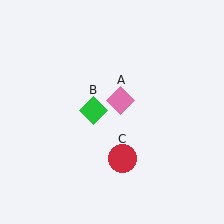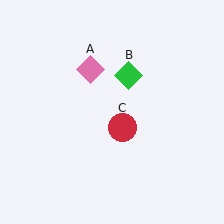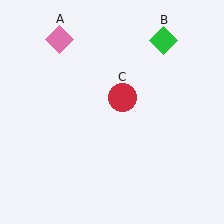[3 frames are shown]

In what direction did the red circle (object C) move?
The red circle (object C) moved up.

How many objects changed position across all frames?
3 objects changed position: pink diamond (object A), green diamond (object B), red circle (object C).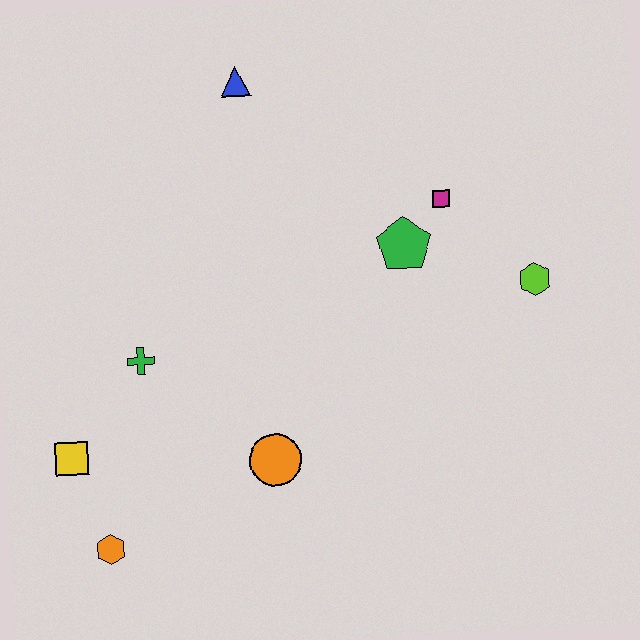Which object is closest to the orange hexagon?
The yellow square is closest to the orange hexagon.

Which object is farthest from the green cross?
The lime hexagon is farthest from the green cross.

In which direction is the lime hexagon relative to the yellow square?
The lime hexagon is to the right of the yellow square.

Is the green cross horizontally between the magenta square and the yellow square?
Yes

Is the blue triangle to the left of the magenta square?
Yes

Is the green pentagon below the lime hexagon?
No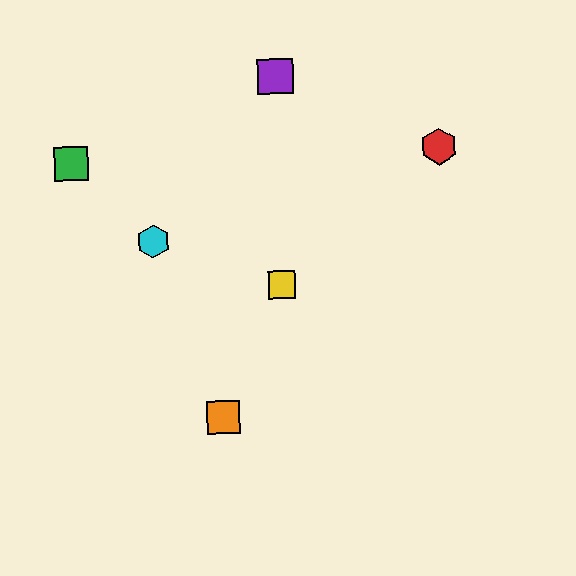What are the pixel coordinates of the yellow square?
The yellow square is at (282, 285).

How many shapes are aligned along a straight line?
3 shapes (the blue hexagon, the yellow square, the orange square) are aligned along a straight line.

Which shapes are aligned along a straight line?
The blue hexagon, the yellow square, the orange square are aligned along a straight line.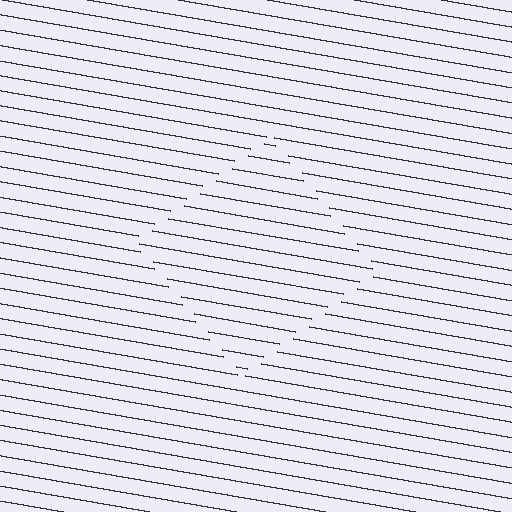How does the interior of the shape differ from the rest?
The interior of the shape contains the same grating, shifted by half a period — the contour is defined by the phase discontinuity where line-ends from the inner and outer gratings abut.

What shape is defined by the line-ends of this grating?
An illusory square. The interior of the shape contains the same grating, shifted by half a period — the contour is defined by the phase discontinuity where line-ends from the inner and outer gratings abut.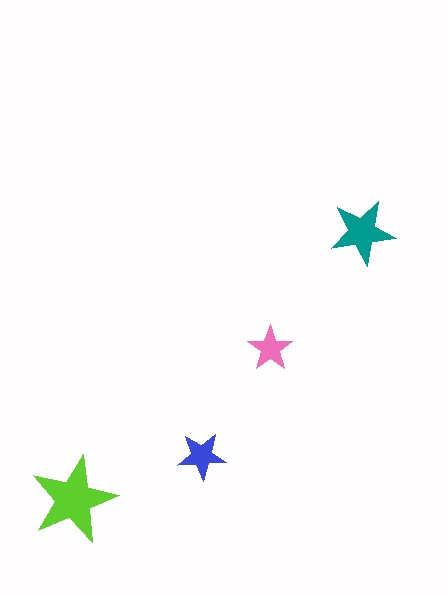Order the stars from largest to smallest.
the lime one, the teal one, the blue one, the pink one.